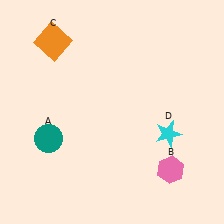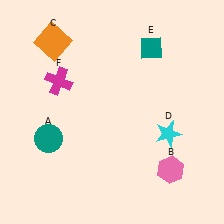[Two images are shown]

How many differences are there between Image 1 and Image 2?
There are 2 differences between the two images.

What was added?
A teal diamond (E), a magenta cross (F) were added in Image 2.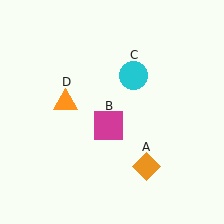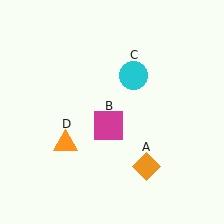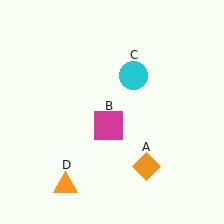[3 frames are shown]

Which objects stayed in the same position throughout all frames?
Orange diamond (object A) and magenta square (object B) and cyan circle (object C) remained stationary.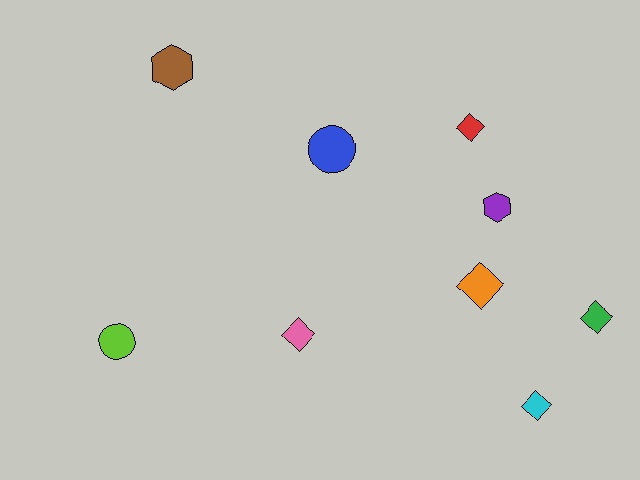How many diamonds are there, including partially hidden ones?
There are 5 diamonds.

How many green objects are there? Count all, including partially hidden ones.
There is 1 green object.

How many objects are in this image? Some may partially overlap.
There are 9 objects.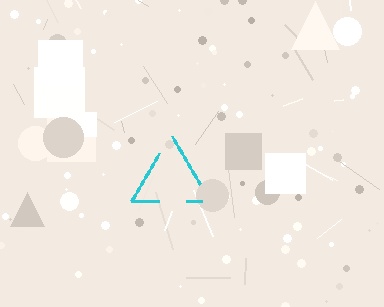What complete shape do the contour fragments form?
The contour fragments form a triangle.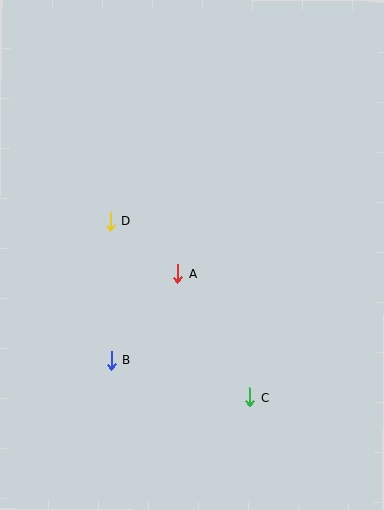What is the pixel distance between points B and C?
The distance between B and C is 143 pixels.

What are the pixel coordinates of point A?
Point A is at (177, 274).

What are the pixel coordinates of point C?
Point C is at (250, 397).